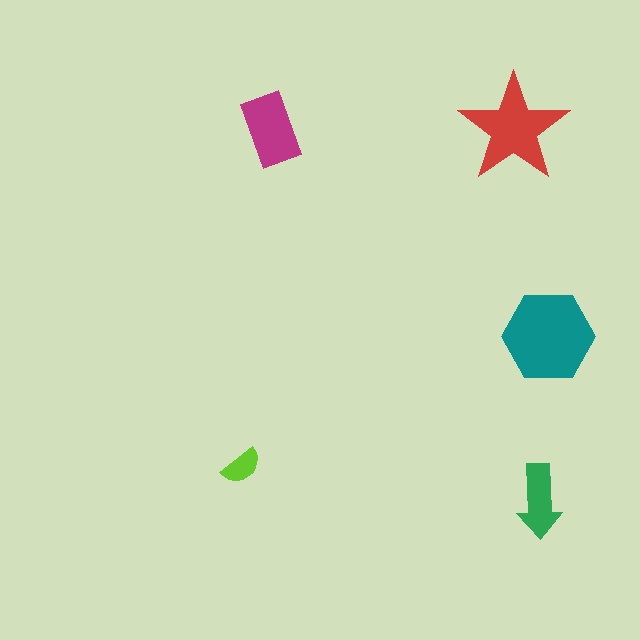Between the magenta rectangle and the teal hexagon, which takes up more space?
The teal hexagon.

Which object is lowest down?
The green arrow is bottommost.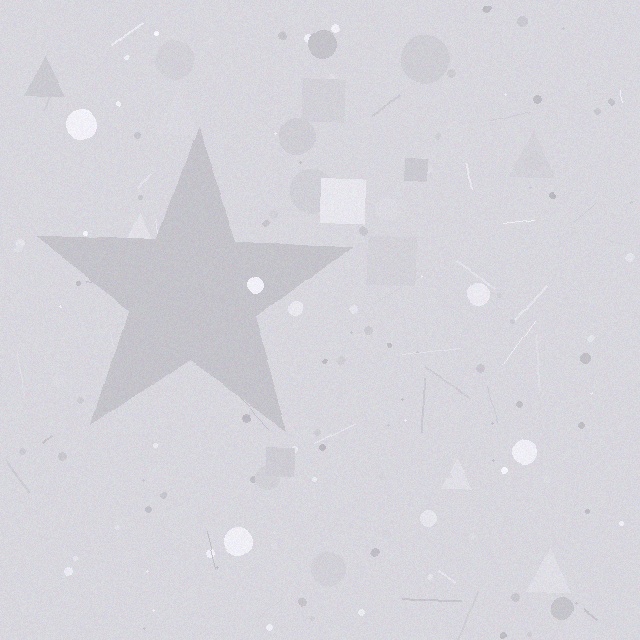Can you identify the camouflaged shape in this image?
The camouflaged shape is a star.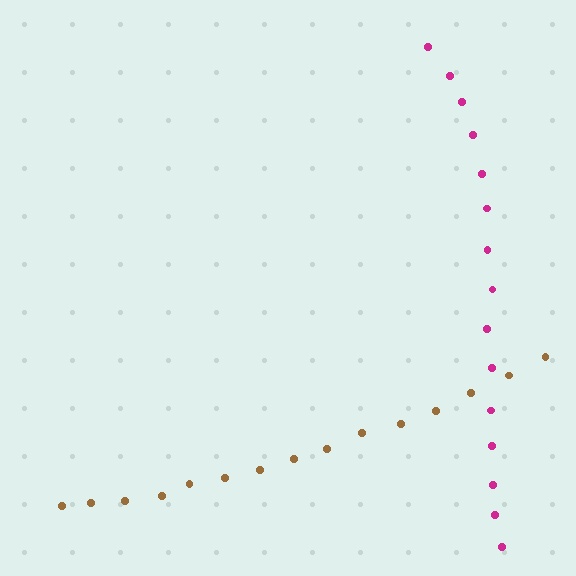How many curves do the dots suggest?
There are 2 distinct paths.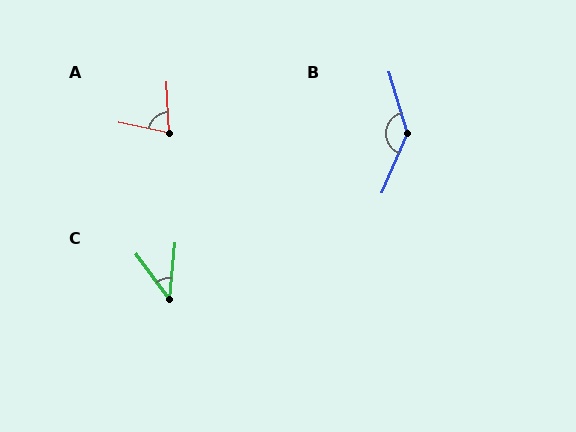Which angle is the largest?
B, at approximately 140 degrees.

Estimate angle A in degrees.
Approximately 76 degrees.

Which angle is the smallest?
C, at approximately 42 degrees.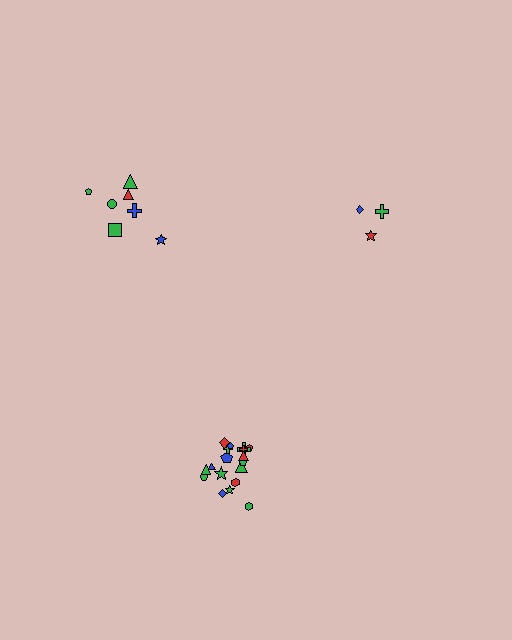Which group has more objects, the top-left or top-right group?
The top-left group.